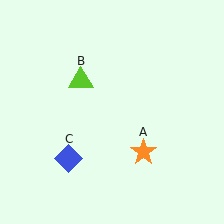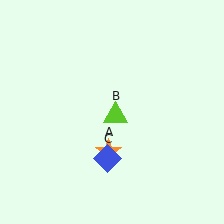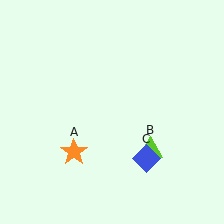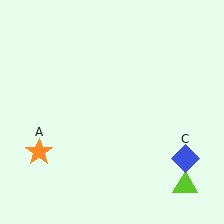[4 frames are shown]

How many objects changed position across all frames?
3 objects changed position: orange star (object A), lime triangle (object B), blue diamond (object C).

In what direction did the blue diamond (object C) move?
The blue diamond (object C) moved right.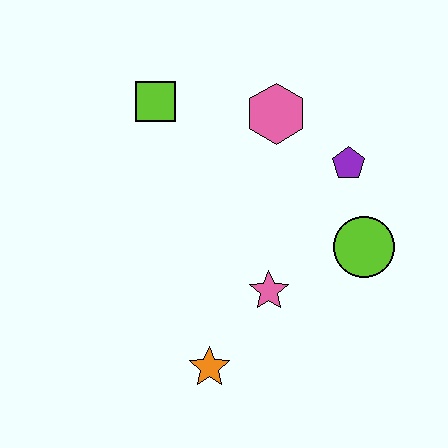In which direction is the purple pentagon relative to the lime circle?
The purple pentagon is above the lime circle.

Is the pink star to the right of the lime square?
Yes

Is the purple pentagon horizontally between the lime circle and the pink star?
Yes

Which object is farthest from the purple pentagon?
The orange star is farthest from the purple pentagon.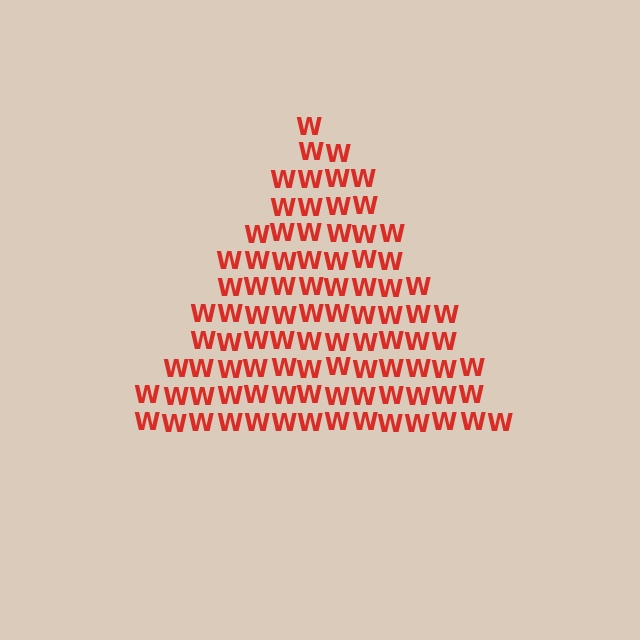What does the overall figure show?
The overall figure shows a triangle.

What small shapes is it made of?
It is made of small letter W's.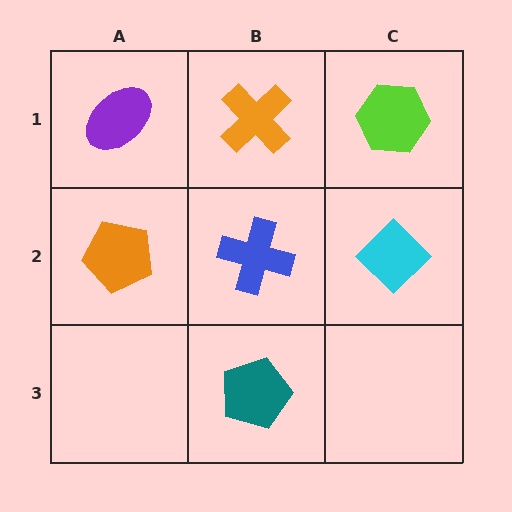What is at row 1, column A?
A purple ellipse.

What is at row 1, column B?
An orange cross.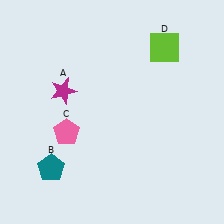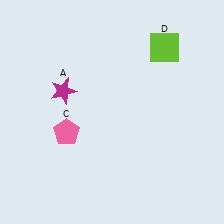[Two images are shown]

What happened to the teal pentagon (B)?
The teal pentagon (B) was removed in Image 2. It was in the bottom-left area of Image 1.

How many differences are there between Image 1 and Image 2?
There is 1 difference between the two images.